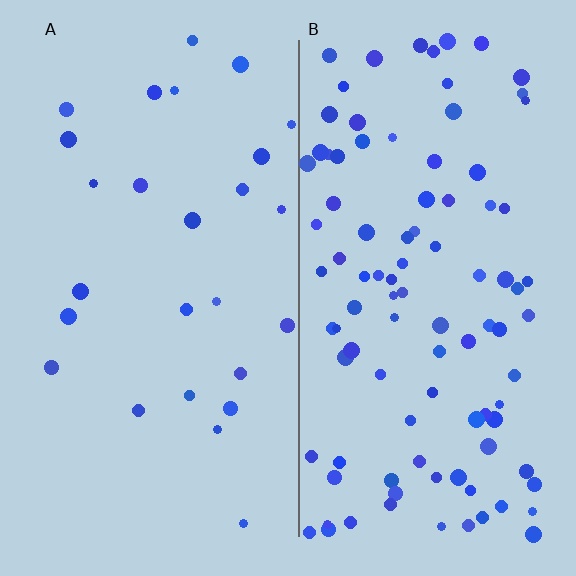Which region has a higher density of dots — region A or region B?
B (the right).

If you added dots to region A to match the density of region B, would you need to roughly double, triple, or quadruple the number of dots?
Approximately quadruple.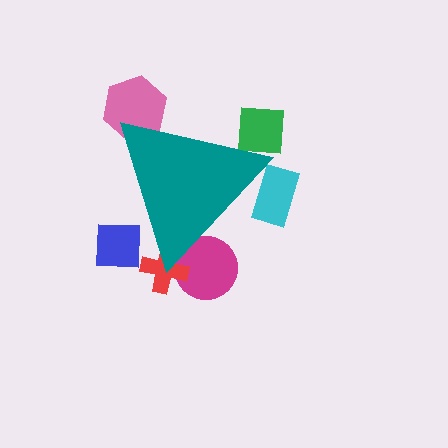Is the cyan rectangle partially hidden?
Yes, the cyan rectangle is partially hidden behind the teal triangle.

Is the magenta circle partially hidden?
Yes, the magenta circle is partially hidden behind the teal triangle.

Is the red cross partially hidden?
Yes, the red cross is partially hidden behind the teal triangle.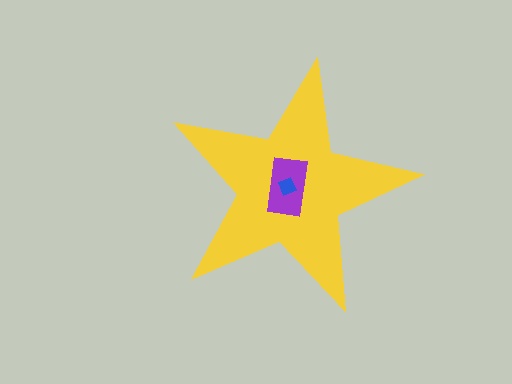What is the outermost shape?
The yellow star.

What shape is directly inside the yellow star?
The purple rectangle.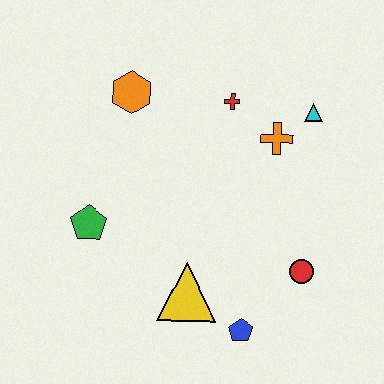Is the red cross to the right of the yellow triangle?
Yes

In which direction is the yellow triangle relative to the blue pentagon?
The yellow triangle is to the left of the blue pentagon.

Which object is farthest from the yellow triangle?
The cyan triangle is farthest from the yellow triangle.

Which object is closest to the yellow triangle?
The blue pentagon is closest to the yellow triangle.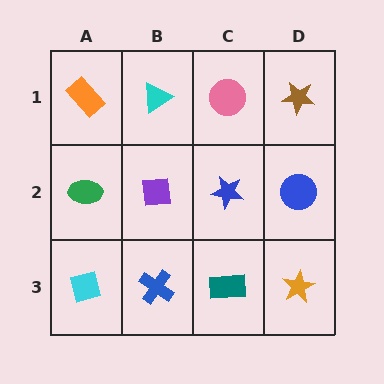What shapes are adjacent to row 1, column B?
A purple square (row 2, column B), an orange rectangle (row 1, column A), a pink circle (row 1, column C).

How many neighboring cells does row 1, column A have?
2.